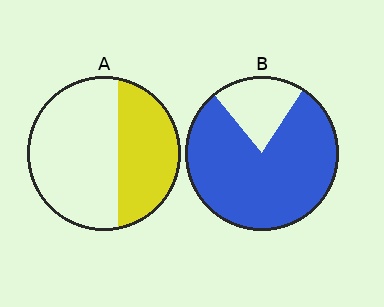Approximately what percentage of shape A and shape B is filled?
A is approximately 40% and B is approximately 80%.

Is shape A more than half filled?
No.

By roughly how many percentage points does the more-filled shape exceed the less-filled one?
By roughly 40 percentage points (B over A).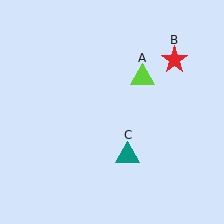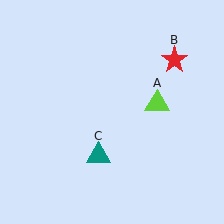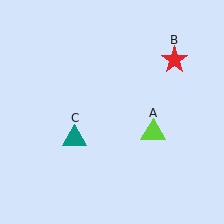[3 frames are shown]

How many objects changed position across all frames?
2 objects changed position: lime triangle (object A), teal triangle (object C).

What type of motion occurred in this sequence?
The lime triangle (object A), teal triangle (object C) rotated clockwise around the center of the scene.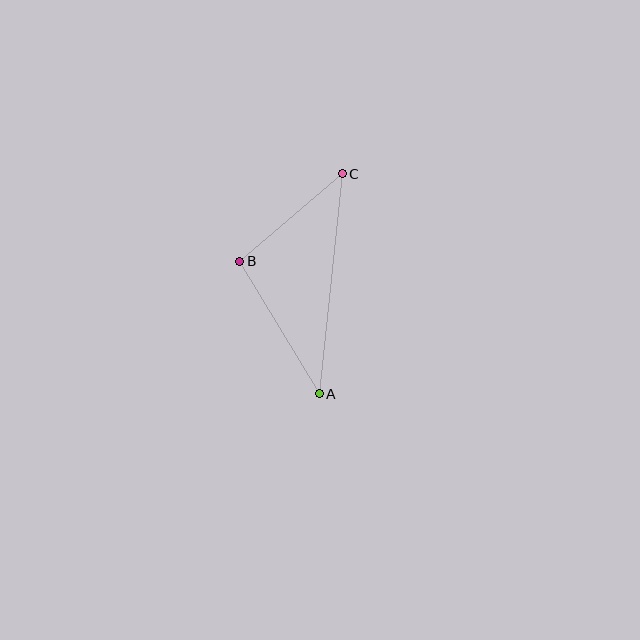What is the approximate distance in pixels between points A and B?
The distance between A and B is approximately 154 pixels.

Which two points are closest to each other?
Points B and C are closest to each other.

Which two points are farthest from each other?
Points A and C are farthest from each other.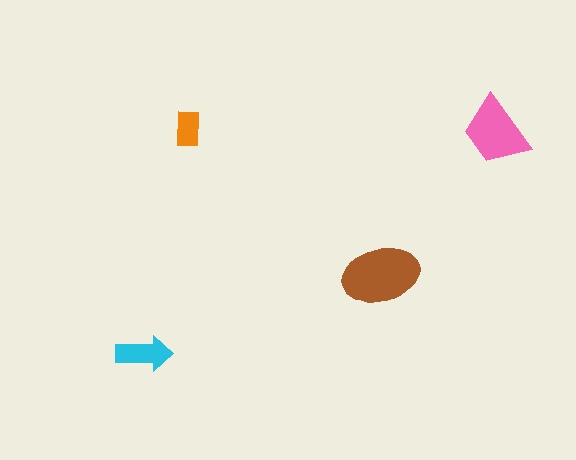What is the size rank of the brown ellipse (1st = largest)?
1st.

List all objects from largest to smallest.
The brown ellipse, the pink trapezoid, the cyan arrow, the orange rectangle.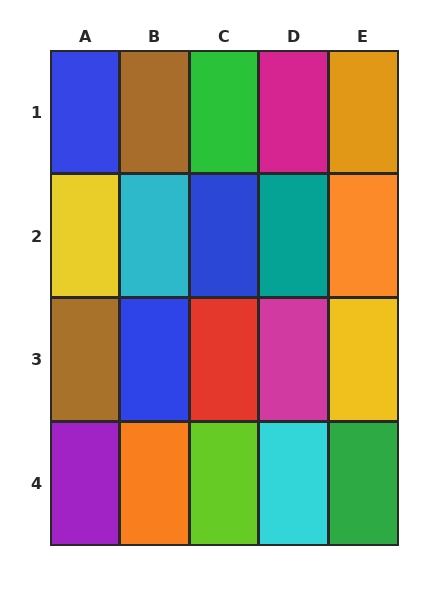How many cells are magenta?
2 cells are magenta.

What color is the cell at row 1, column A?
Blue.